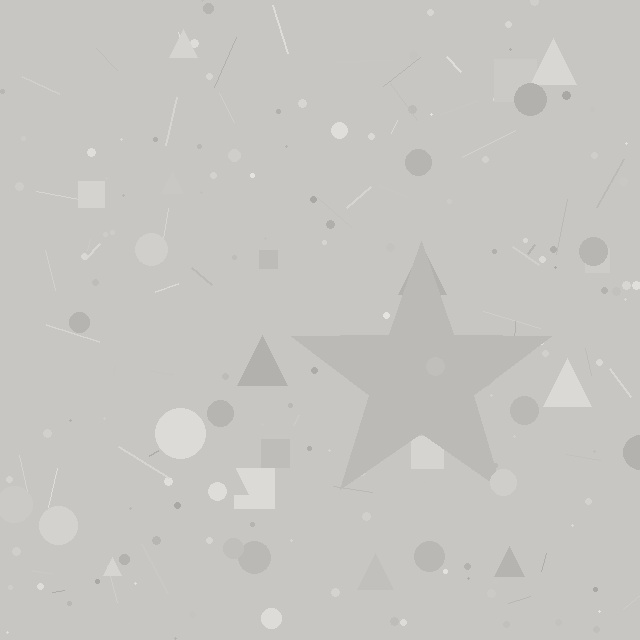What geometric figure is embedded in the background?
A star is embedded in the background.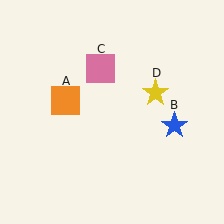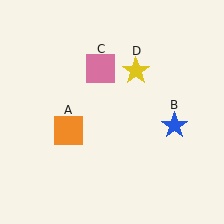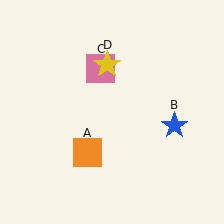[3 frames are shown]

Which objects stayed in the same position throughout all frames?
Blue star (object B) and pink square (object C) remained stationary.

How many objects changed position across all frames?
2 objects changed position: orange square (object A), yellow star (object D).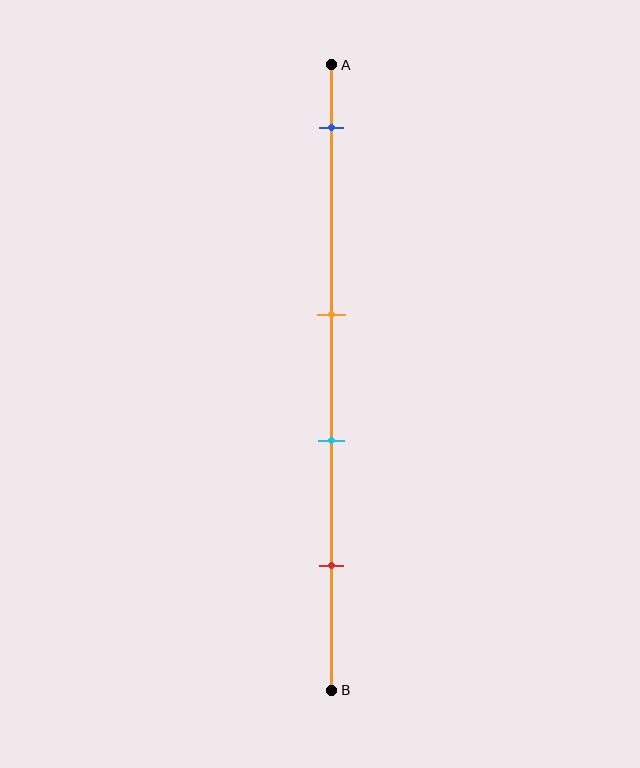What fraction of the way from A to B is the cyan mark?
The cyan mark is approximately 60% (0.6) of the way from A to B.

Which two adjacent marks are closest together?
The orange and cyan marks are the closest adjacent pair.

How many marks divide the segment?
There are 4 marks dividing the segment.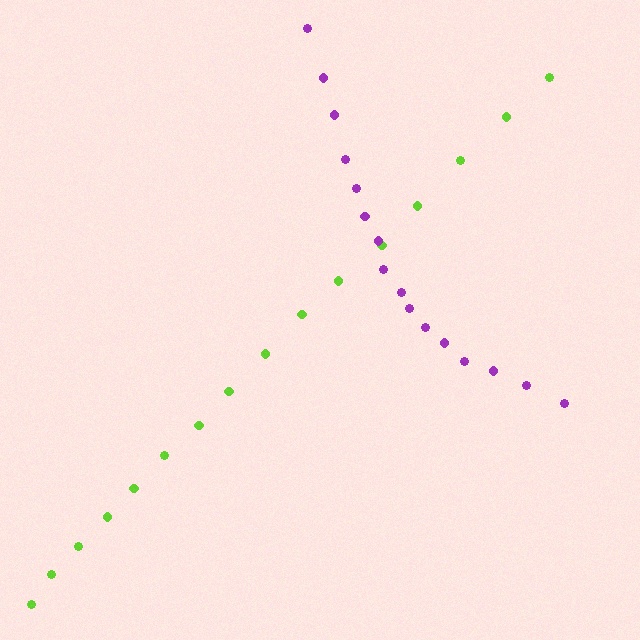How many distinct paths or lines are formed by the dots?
There are 2 distinct paths.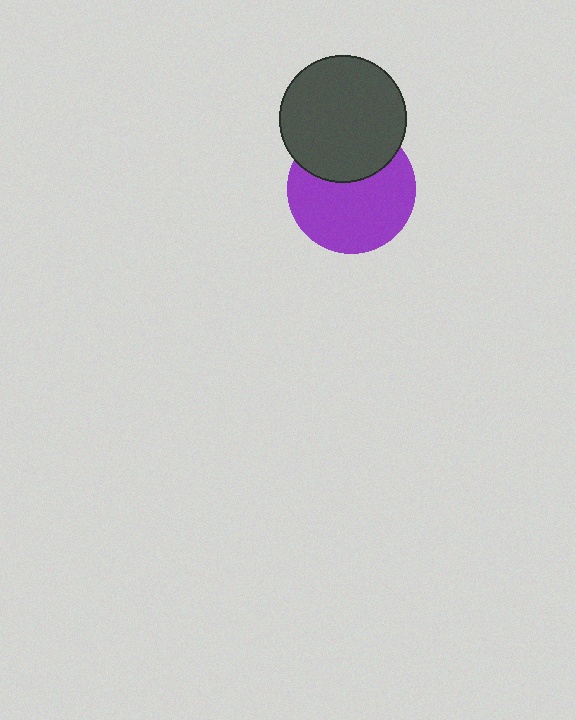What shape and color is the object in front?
The object in front is a dark gray circle.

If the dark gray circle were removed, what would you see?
You would see the complete purple circle.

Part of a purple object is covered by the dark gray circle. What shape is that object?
It is a circle.